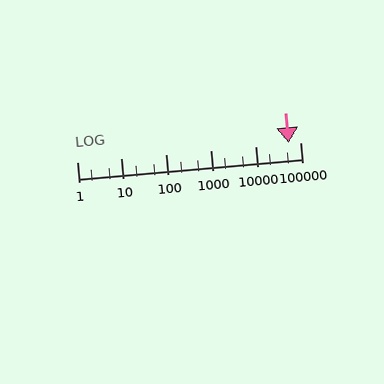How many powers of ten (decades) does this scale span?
The scale spans 5 decades, from 1 to 100000.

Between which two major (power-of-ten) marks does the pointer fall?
The pointer is between 10000 and 100000.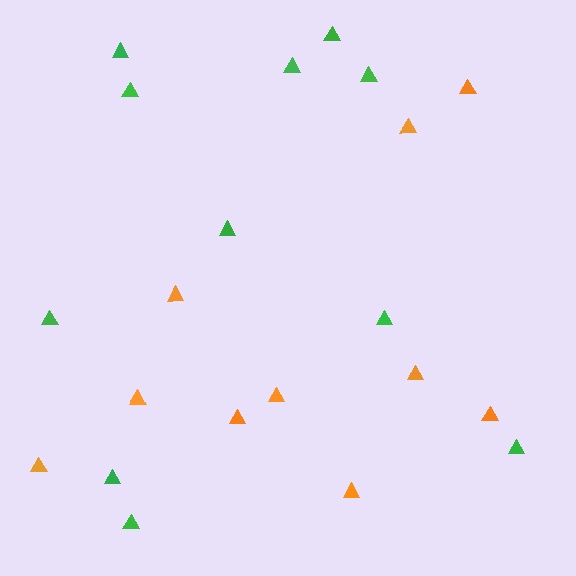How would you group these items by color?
There are 2 groups: one group of green triangles (11) and one group of orange triangles (10).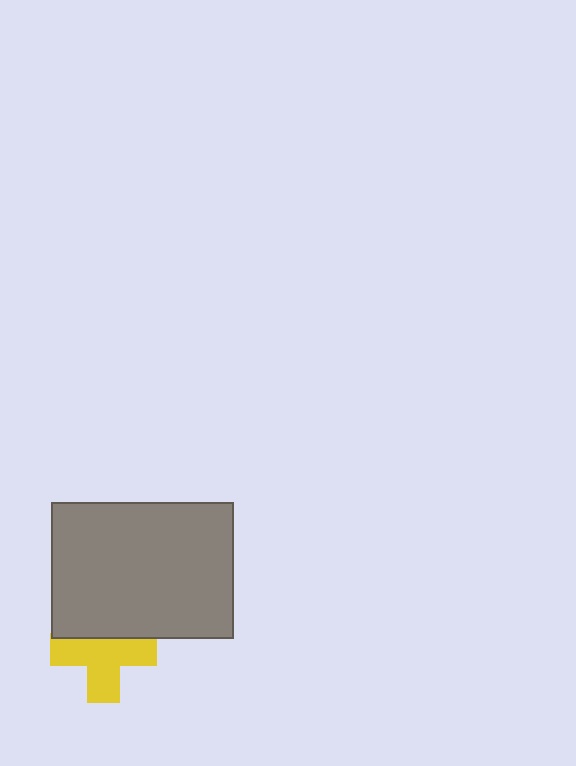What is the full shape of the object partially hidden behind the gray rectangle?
The partially hidden object is a yellow cross.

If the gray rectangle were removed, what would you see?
You would see the complete yellow cross.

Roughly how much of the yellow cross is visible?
Most of it is visible (roughly 69%).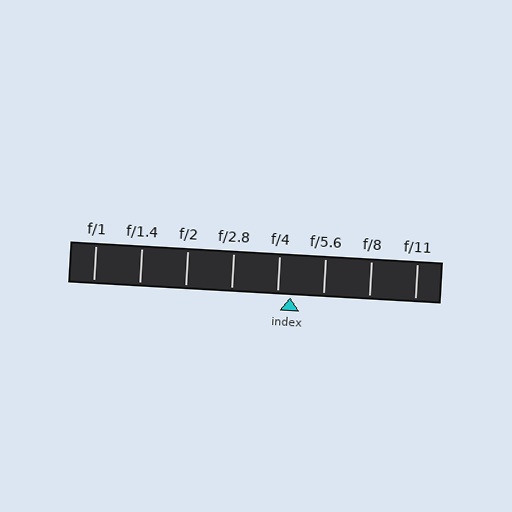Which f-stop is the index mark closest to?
The index mark is closest to f/4.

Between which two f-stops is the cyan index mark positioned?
The index mark is between f/4 and f/5.6.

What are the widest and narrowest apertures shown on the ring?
The widest aperture shown is f/1 and the narrowest is f/11.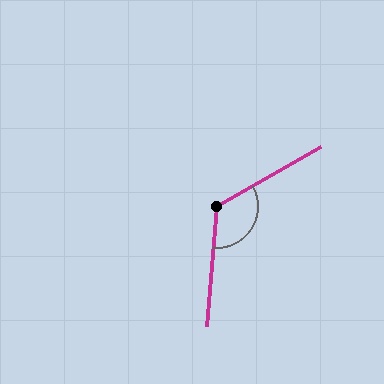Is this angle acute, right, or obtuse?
It is obtuse.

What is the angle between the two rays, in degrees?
Approximately 125 degrees.